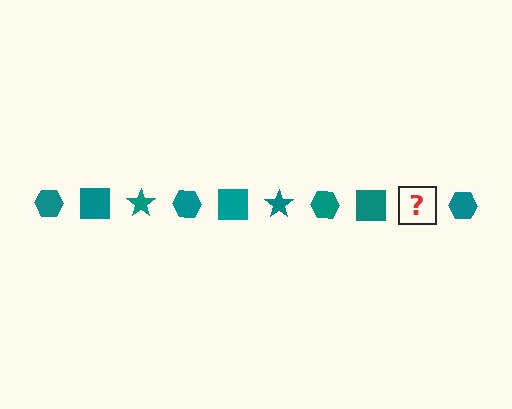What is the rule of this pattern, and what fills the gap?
The rule is that the pattern cycles through hexagon, square, star shapes in teal. The gap should be filled with a teal star.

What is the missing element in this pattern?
The missing element is a teal star.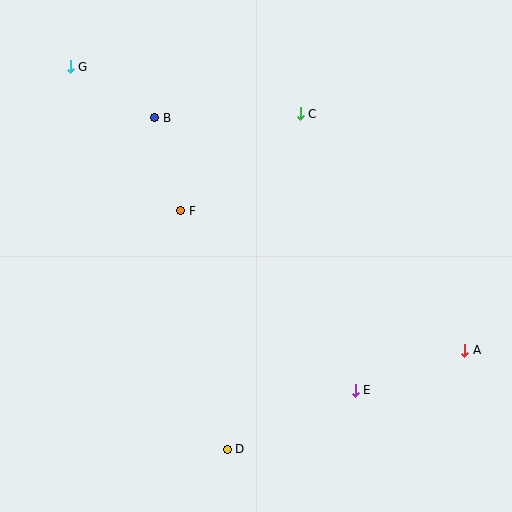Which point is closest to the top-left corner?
Point G is closest to the top-left corner.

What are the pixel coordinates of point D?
Point D is at (227, 449).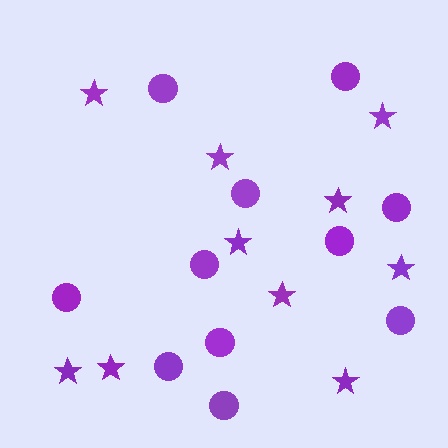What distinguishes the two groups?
There are 2 groups: one group of stars (10) and one group of circles (11).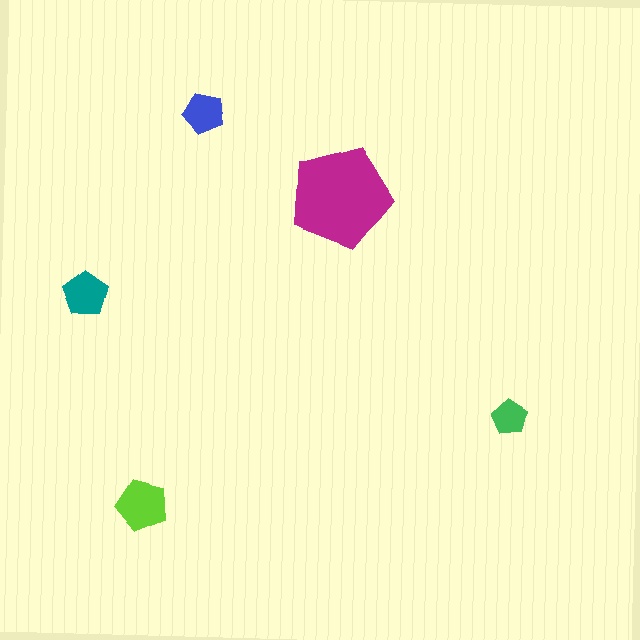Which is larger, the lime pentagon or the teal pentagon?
The lime one.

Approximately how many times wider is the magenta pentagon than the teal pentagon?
About 2 times wider.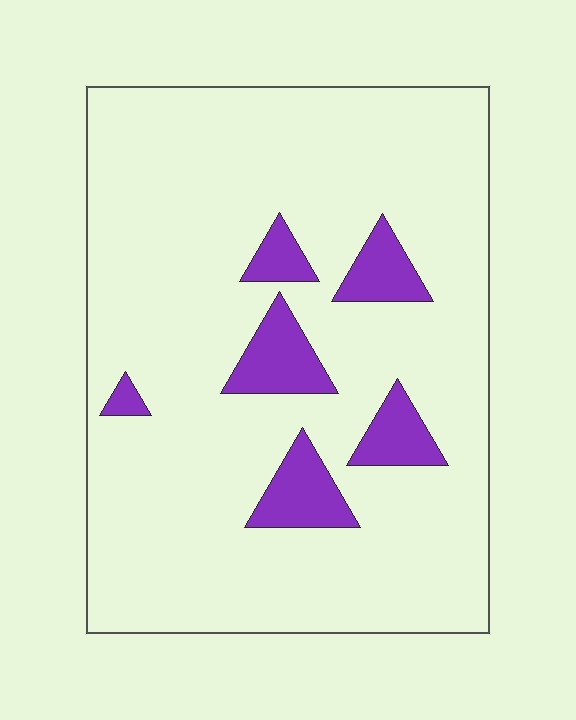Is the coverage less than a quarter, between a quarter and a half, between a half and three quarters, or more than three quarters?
Less than a quarter.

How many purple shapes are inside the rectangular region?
6.